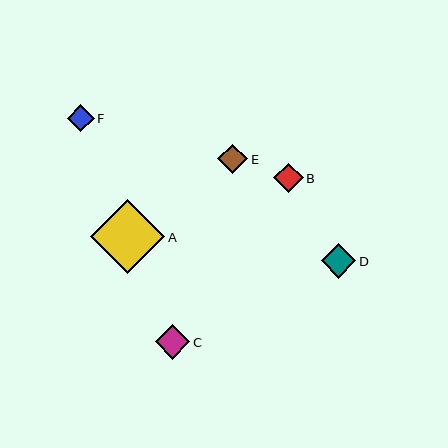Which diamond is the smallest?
Diamond F is the smallest with a size of approximately 27 pixels.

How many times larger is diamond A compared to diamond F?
Diamond A is approximately 2.8 times the size of diamond F.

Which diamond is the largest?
Diamond A is the largest with a size of approximately 74 pixels.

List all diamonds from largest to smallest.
From largest to smallest: A, D, C, E, B, F.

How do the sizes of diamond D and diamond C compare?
Diamond D and diamond C are approximately the same size.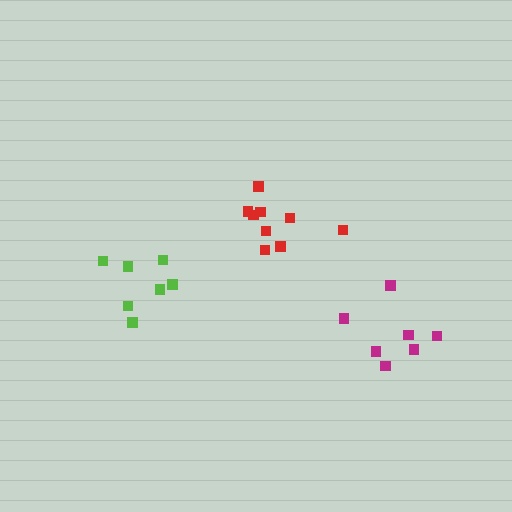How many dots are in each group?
Group 1: 7 dots, Group 2: 7 dots, Group 3: 9 dots (23 total).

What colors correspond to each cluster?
The clusters are colored: lime, magenta, red.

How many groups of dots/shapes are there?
There are 3 groups.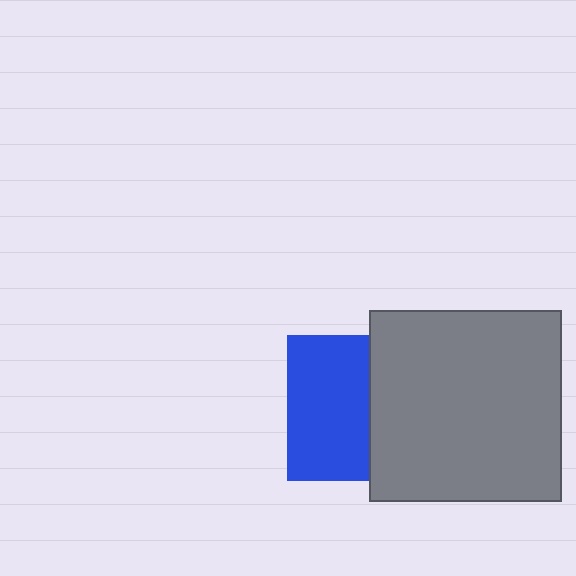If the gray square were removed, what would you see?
You would see the complete blue square.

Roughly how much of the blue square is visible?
About half of it is visible (roughly 56%).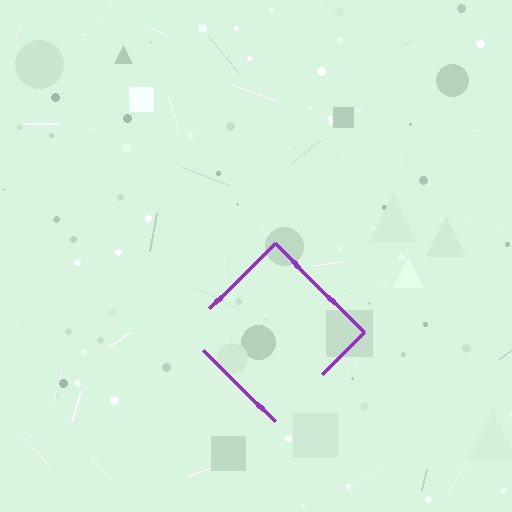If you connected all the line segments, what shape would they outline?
They would outline a diamond.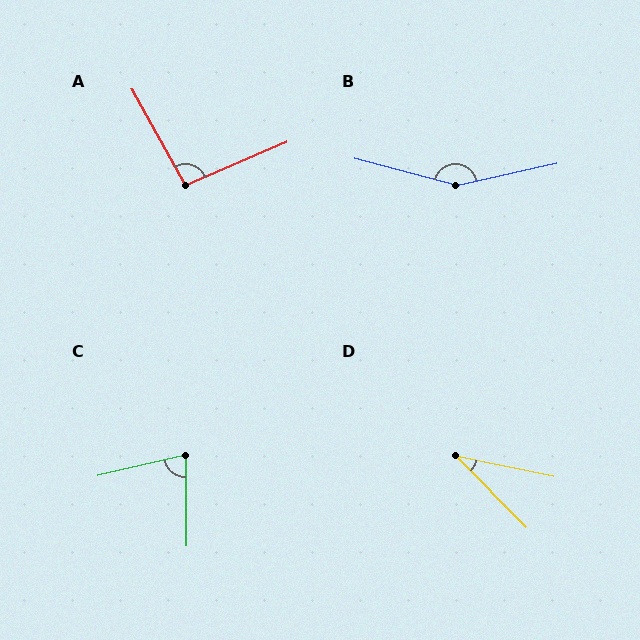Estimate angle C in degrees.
Approximately 77 degrees.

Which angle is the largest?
B, at approximately 153 degrees.